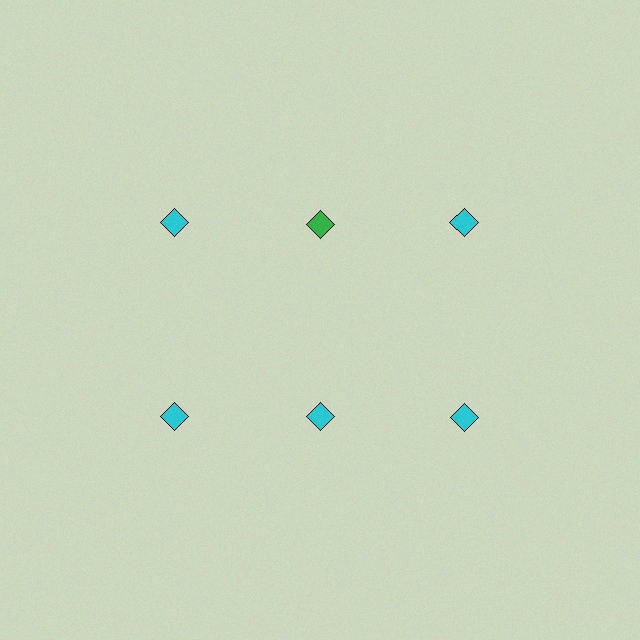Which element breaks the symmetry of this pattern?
The green diamond in the top row, second from left column breaks the symmetry. All other shapes are cyan diamonds.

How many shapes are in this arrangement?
There are 6 shapes arranged in a grid pattern.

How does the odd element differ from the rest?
It has a different color: green instead of cyan.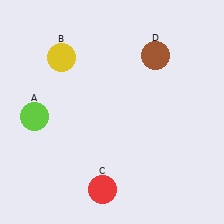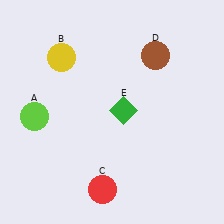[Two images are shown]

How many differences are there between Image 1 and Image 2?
There is 1 difference between the two images.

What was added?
A green diamond (E) was added in Image 2.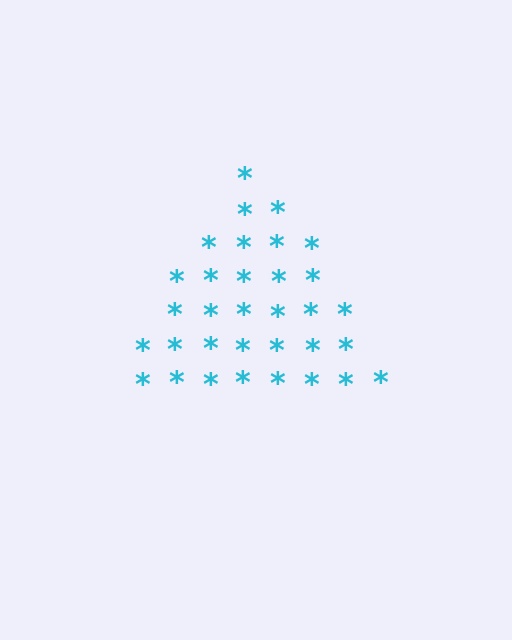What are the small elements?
The small elements are asterisks.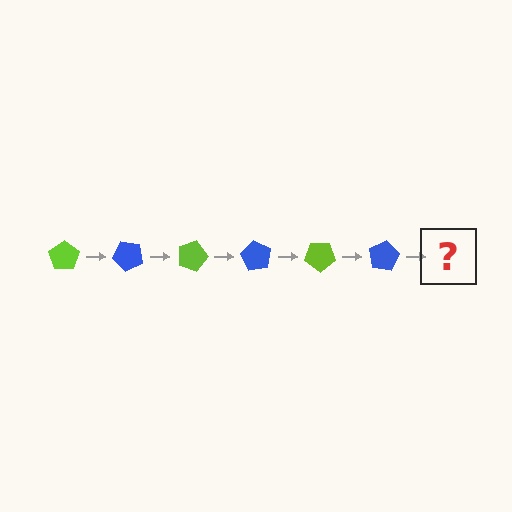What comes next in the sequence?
The next element should be a lime pentagon, rotated 270 degrees from the start.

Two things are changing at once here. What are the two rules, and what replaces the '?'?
The two rules are that it rotates 45 degrees each step and the color cycles through lime and blue. The '?' should be a lime pentagon, rotated 270 degrees from the start.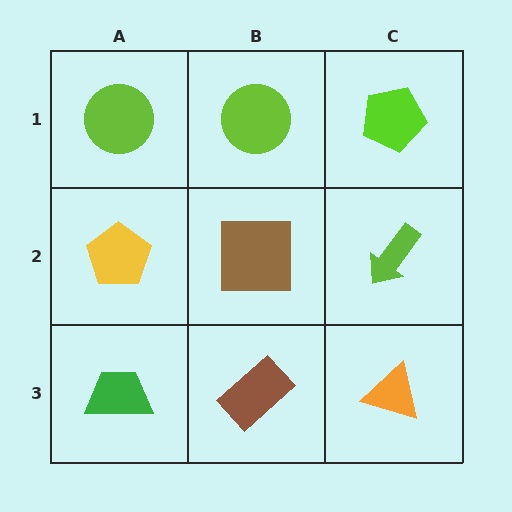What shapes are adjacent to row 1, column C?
A lime arrow (row 2, column C), a lime circle (row 1, column B).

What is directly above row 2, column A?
A lime circle.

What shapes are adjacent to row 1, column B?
A brown square (row 2, column B), a lime circle (row 1, column A), a lime pentagon (row 1, column C).